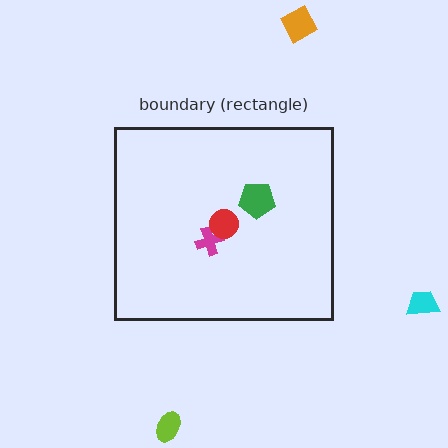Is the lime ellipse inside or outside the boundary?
Outside.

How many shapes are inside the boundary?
3 inside, 3 outside.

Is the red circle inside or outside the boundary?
Inside.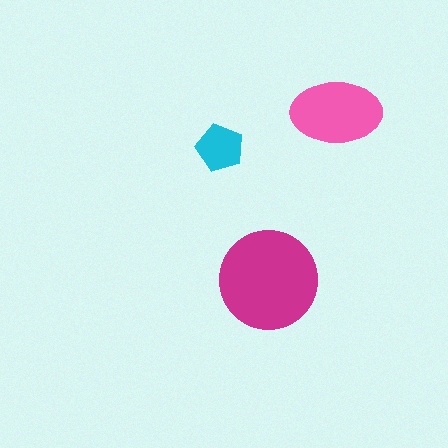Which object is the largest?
The magenta circle.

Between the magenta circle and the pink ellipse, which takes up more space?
The magenta circle.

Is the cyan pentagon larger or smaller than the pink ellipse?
Smaller.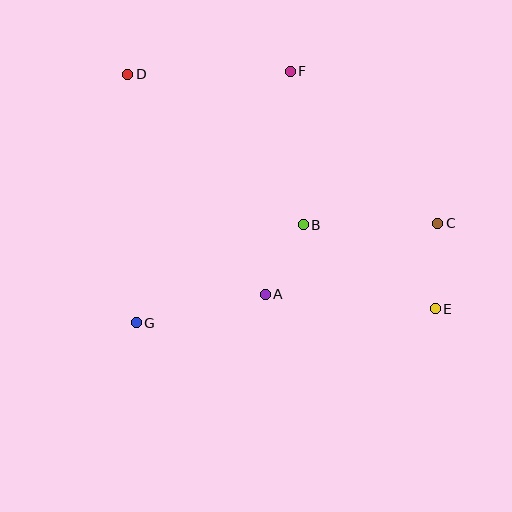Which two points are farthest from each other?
Points D and E are farthest from each other.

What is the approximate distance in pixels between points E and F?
The distance between E and F is approximately 278 pixels.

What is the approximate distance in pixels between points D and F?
The distance between D and F is approximately 162 pixels.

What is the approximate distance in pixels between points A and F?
The distance between A and F is approximately 224 pixels.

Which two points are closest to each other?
Points A and B are closest to each other.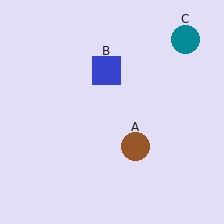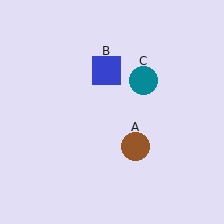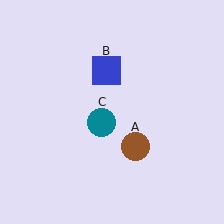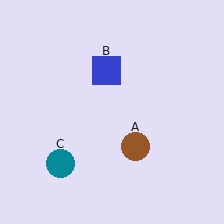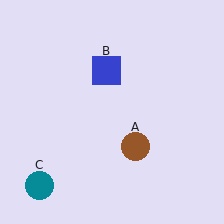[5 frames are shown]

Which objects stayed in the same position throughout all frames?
Brown circle (object A) and blue square (object B) remained stationary.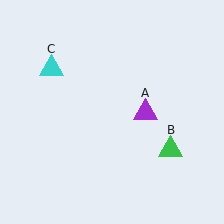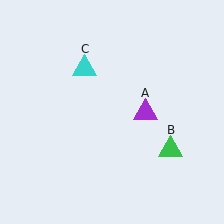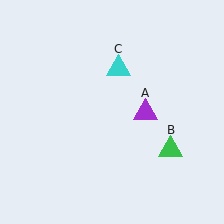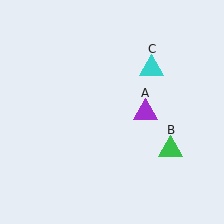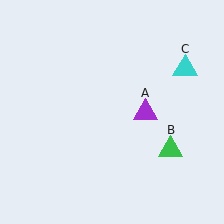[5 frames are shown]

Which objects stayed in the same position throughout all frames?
Purple triangle (object A) and green triangle (object B) remained stationary.